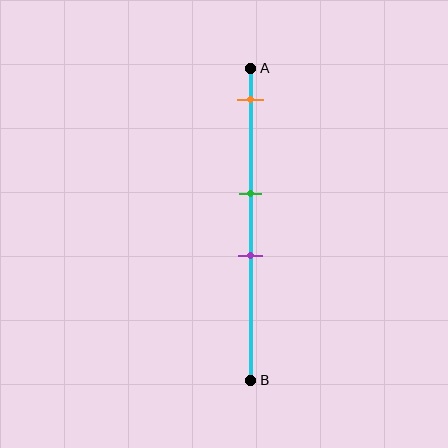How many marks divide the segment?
There are 3 marks dividing the segment.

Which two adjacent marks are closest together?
The green and purple marks are the closest adjacent pair.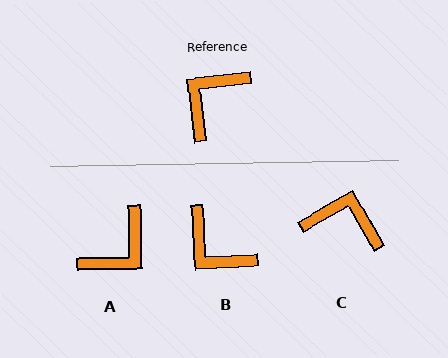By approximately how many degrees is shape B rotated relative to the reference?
Approximately 86 degrees counter-clockwise.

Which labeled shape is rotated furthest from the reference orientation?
A, about 173 degrees away.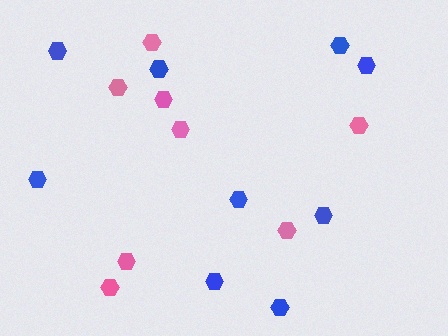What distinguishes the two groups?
There are 2 groups: one group of blue hexagons (9) and one group of pink hexagons (8).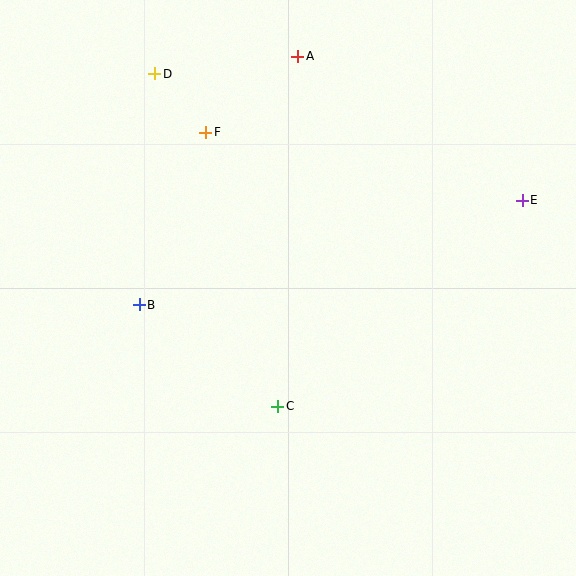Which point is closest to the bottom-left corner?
Point B is closest to the bottom-left corner.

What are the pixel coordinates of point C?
Point C is at (278, 406).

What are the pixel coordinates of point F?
Point F is at (206, 132).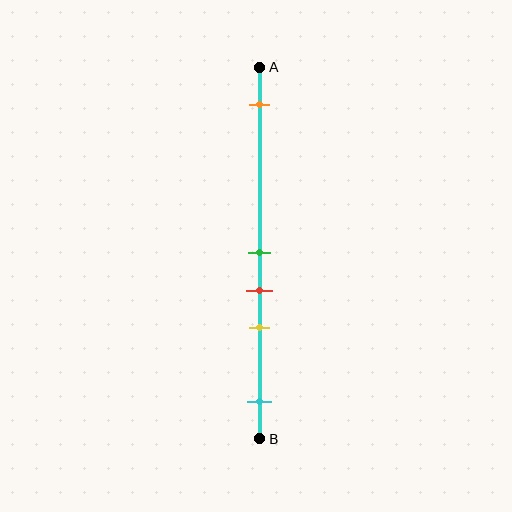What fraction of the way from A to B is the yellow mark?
The yellow mark is approximately 70% (0.7) of the way from A to B.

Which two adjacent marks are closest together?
The green and red marks are the closest adjacent pair.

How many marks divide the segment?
There are 5 marks dividing the segment.